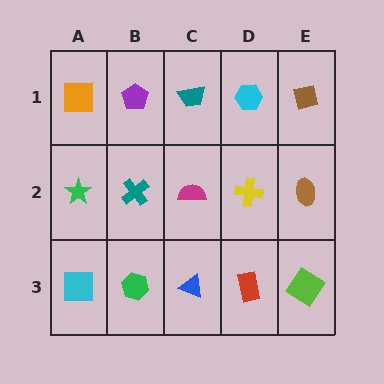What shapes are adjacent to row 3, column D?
A yellow cross (row 2, column D), a blue triangle (row 3, column C), a lime diamond (row 3, column E).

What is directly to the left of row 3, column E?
A red rectangle.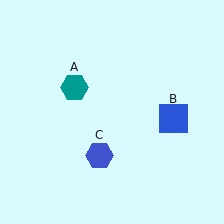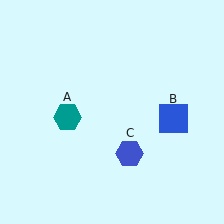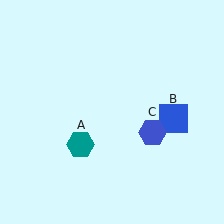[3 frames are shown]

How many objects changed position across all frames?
2 objects changed position: teal hexagon (object A), blue hexagon (object C).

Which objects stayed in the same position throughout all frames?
Blue square (object B) remained stationary.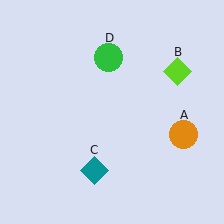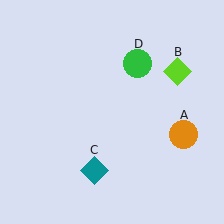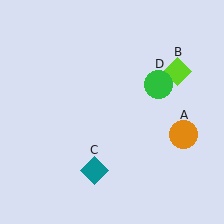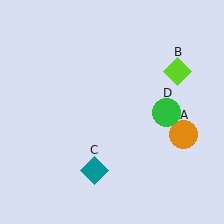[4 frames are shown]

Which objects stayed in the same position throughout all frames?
Orange circle (object A) and lime diamond (object B) and teal diamond (object C) remained stationary.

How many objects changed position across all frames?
1 object changed position: green circle (object D).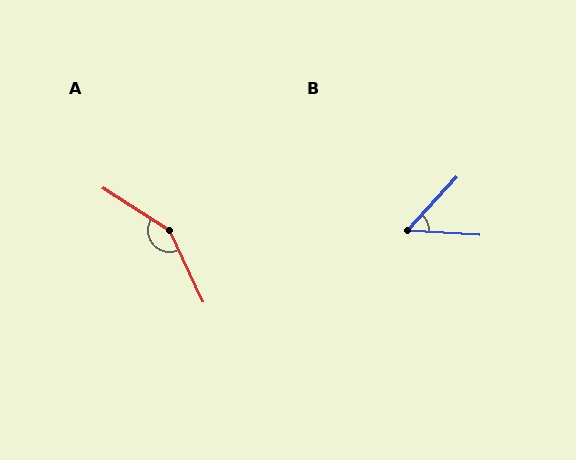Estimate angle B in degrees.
Approximately 51 degrees.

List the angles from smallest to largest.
B (51°), A (148°).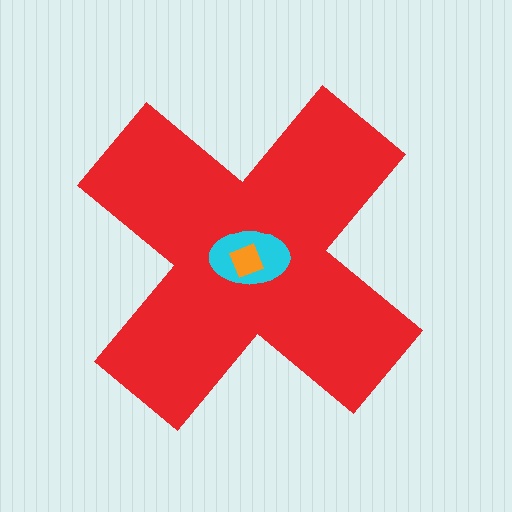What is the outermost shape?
The red cross.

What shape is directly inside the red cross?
The cyan ellipse.